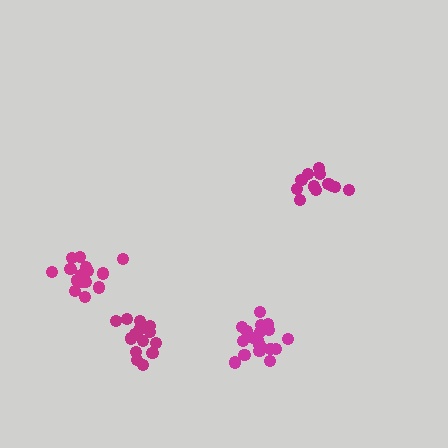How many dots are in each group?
Group 1: 18 dots, Group 2: 15 dots, Group 3: 12 dots, Group 4: 14 dots (59 total).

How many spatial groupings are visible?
There are 4 spatial groupings.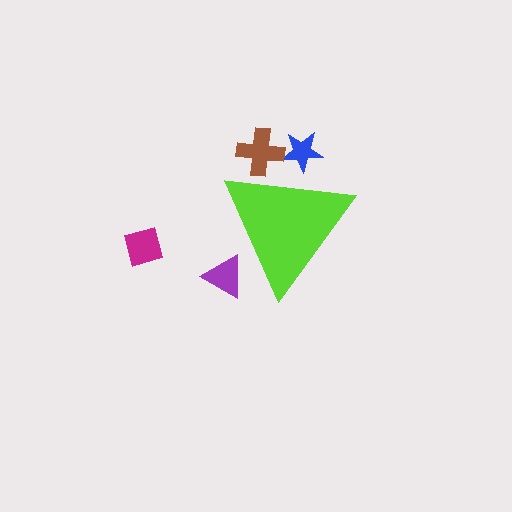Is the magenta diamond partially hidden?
No, the magenta diamond is fully visible.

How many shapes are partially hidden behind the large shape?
3 shapes are partially hidden.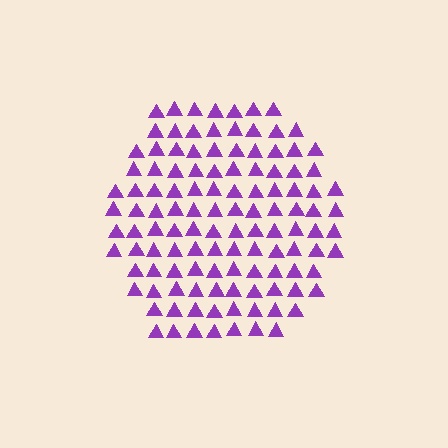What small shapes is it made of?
It is made of small triangles.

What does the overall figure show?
The overall figure shows a hexagon.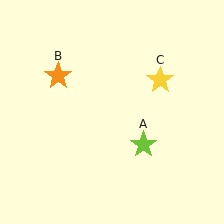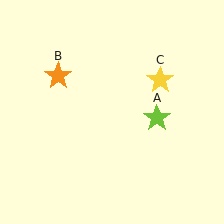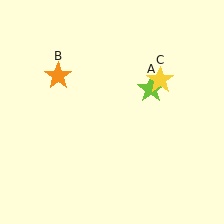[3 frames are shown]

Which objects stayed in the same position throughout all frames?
Orange star (object B) and yellow star (object C) remained stationary.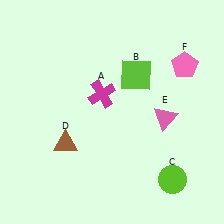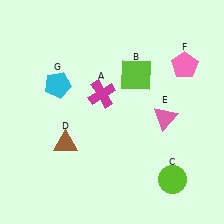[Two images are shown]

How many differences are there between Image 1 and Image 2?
There is 1 difference between the two images.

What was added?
A cyan pentagon (G) was added in Image 2.